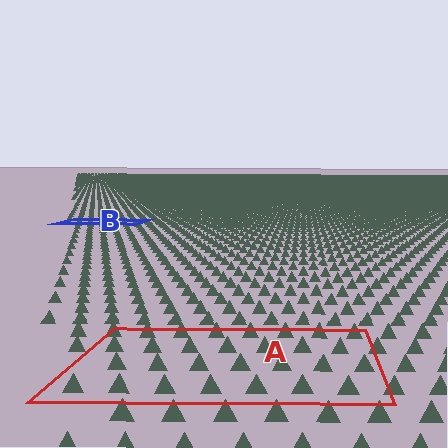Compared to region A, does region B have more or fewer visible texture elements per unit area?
Region B has more texture elements per unit area — they are packed more densely because it is farther away.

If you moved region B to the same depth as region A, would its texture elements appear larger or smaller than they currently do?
They would appear larger. At a closer depth, the same texture elements are projected at a bigger on-screen size.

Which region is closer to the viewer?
Region A is closer. The texture elements there are larger and more spread out.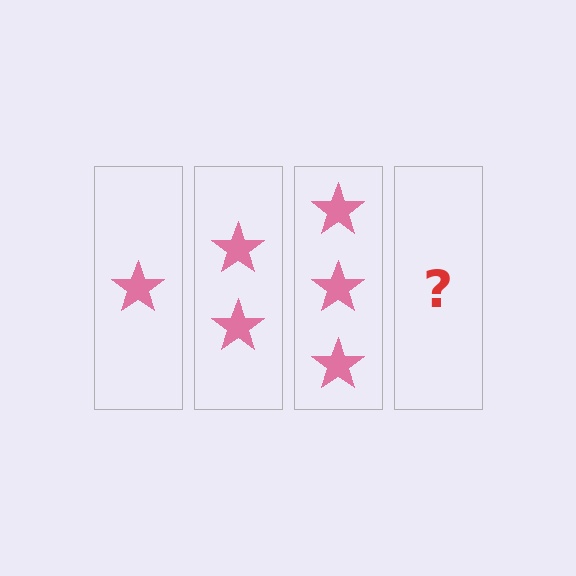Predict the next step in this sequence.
The next step is 4 stars.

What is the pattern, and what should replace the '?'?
The pattern is that each step adds one more star. The '?' should be 4 stars.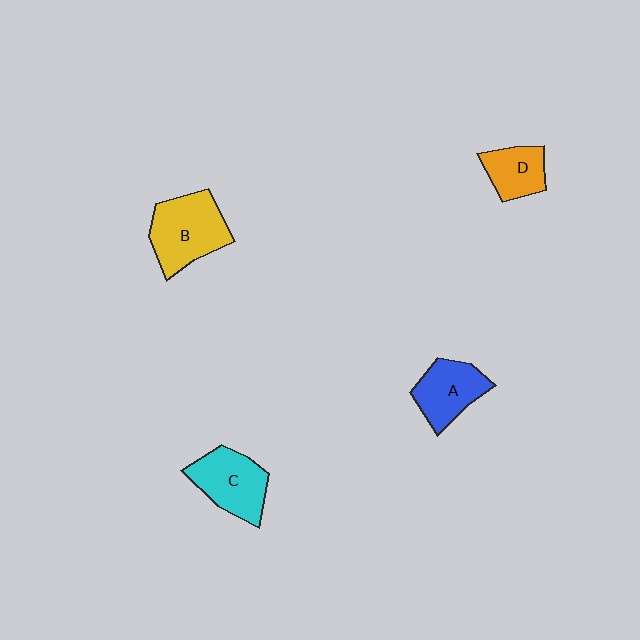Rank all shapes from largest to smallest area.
From largest to smallest: B (yellow), C (cyan), A (blue), D (orange).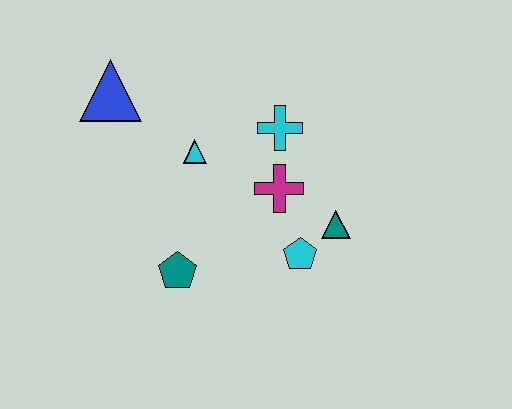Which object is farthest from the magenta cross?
The blue triangle is farthest from the magenta cross.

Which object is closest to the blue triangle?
The cyan triangle is closest to the blue triangle.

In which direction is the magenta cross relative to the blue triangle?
The magenta cross is to the right of the blue triangle.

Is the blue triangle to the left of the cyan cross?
Yes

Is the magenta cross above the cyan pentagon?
Yes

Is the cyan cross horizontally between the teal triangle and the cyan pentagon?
No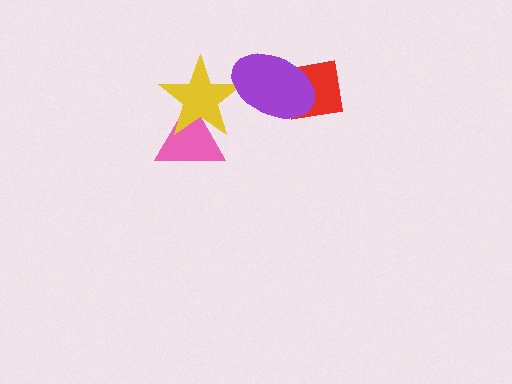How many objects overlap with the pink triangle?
1 object overlaps with the pink triangle.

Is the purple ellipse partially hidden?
No, no other shape covers it.